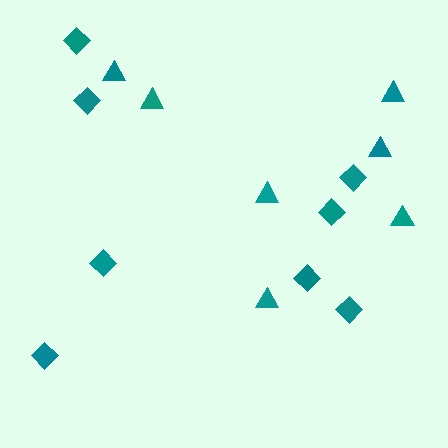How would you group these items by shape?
There are 2 groups: one group of diamonds (8) and one group of triangles (7).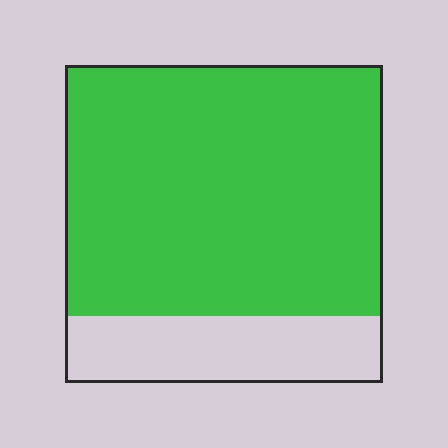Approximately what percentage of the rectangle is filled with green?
Approximately 80%.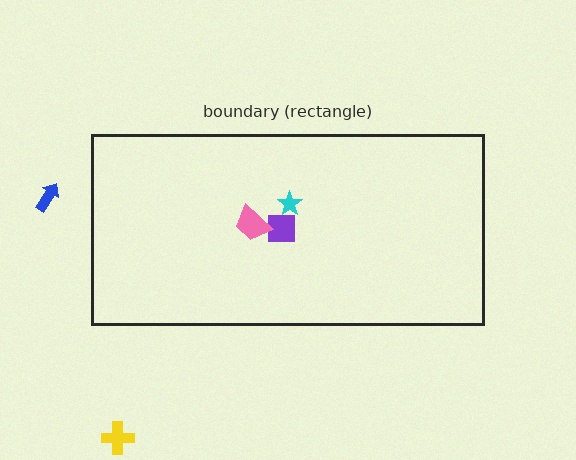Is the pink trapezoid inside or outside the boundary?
Inside.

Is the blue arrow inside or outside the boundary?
Outside.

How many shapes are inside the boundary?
3 inside, 2 outside.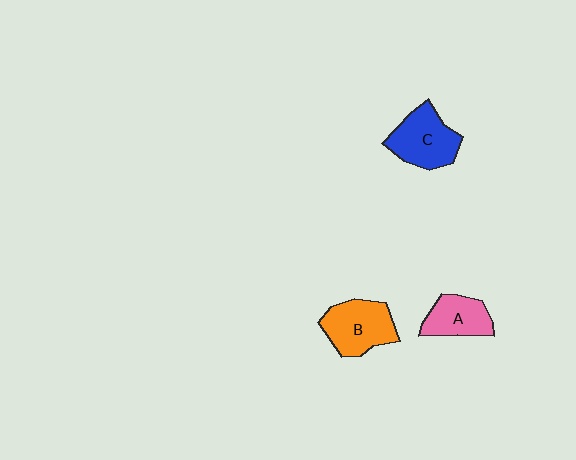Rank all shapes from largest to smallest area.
From largest to smallest: C (blue), B (orange), A (pink).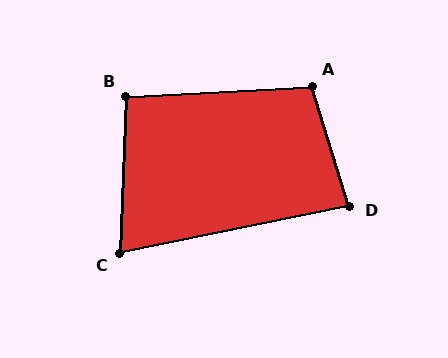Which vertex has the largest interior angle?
A, at approximately 104 degrees.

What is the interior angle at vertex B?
Approximately 96 degrees (obtuse).